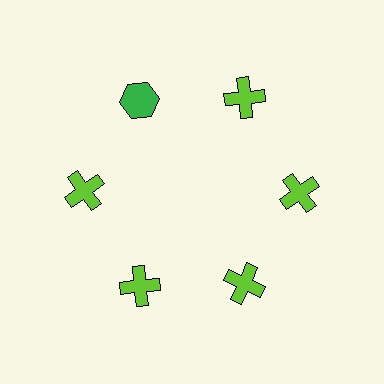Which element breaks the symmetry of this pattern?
The green hexagon at roughly the 11 o'clock position breaks the symmetry. All other shapes are lime crosses.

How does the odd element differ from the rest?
It differs in both color (green instead of lime) and shape (hexagon instead of cross).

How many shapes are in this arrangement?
There are 6 shapes arranged in a ring pattern.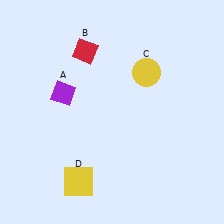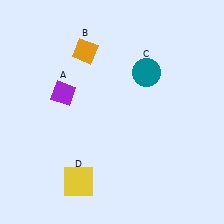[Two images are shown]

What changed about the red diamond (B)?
In Image 1, B is red. In Image 2, it changed to orange.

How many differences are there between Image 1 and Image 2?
There are 2 differences between the two images.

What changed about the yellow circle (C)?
In Image 1, C is yellow. In Image 2, it changed to teal.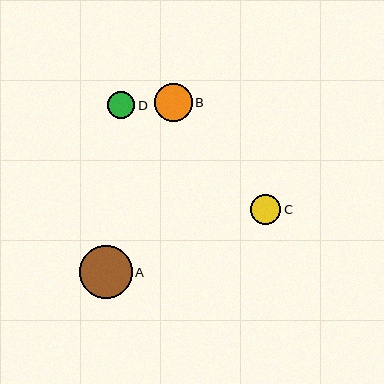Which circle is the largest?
Circle A is the largest with a size of approximately 53 pixels.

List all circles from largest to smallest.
From largest to smallest: A, B, C, D.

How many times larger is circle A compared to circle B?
Circle A is approximately 1.4 times the size of circle B.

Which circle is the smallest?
Circle D is the smallest with a size of approximately 27 pixels.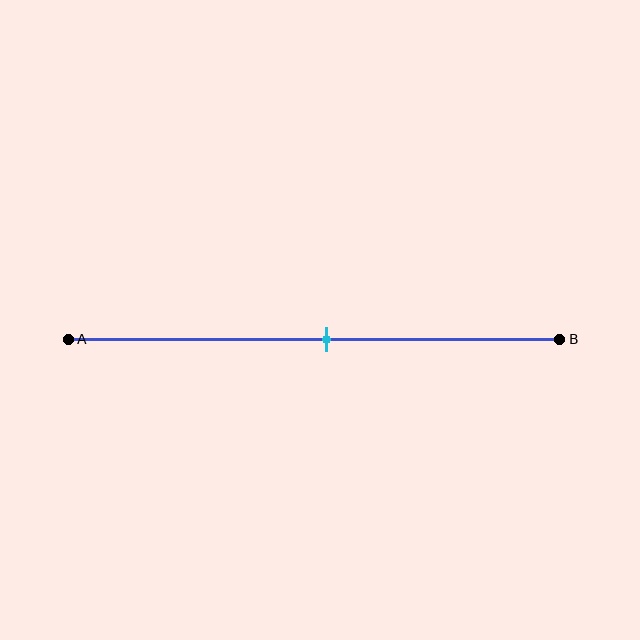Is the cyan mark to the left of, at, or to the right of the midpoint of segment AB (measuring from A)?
The cyan mark is approximately at the midpoint of segment AB.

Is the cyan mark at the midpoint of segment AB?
Yes, the mark is approximately at the midpoint.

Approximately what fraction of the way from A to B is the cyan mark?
The cyan mark is approximately 55% of the way from A to B.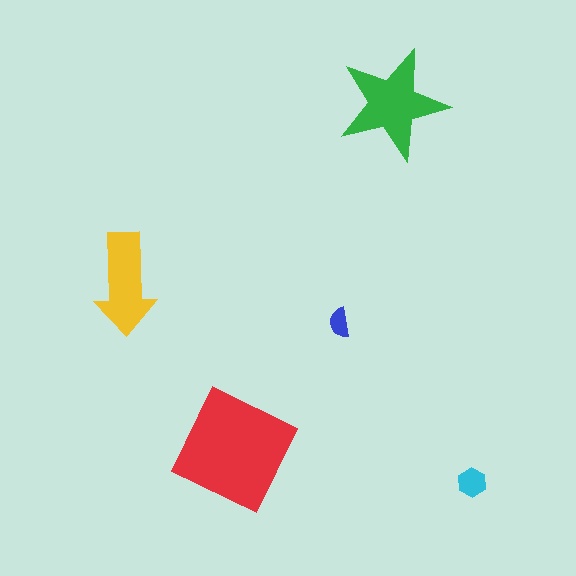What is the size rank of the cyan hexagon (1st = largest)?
4th.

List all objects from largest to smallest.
The red square, the green star, the yellow arrow, the cyan hexagon, the blue semicircle.